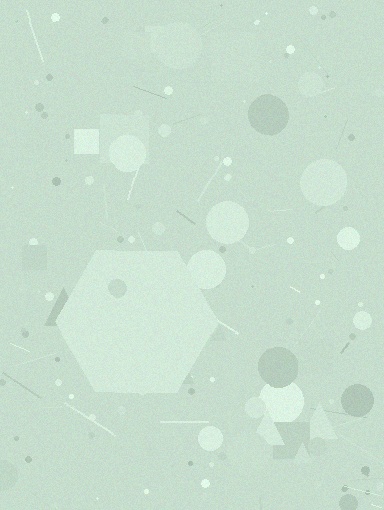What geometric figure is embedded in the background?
A hexagon is embedded in the background.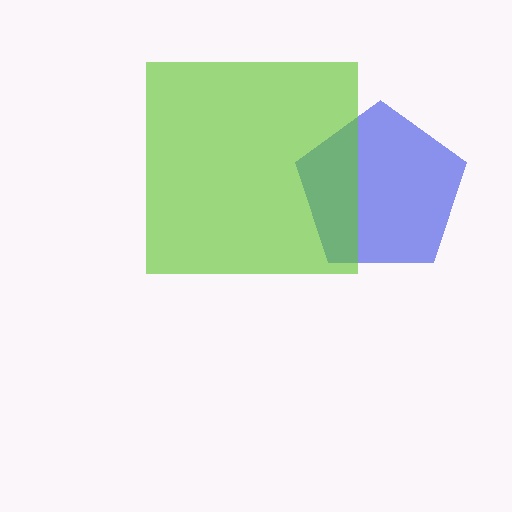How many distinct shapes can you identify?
There are 2 distinct shapes: a blue pentagon, a lime square.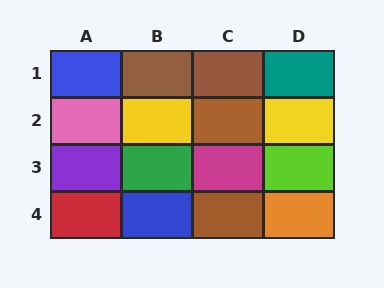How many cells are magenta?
1 cell is magenta.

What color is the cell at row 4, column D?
Orange.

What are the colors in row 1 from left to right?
Blue, brown, brown, teal.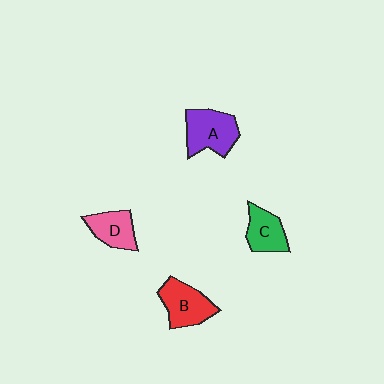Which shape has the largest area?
Shape A (purple).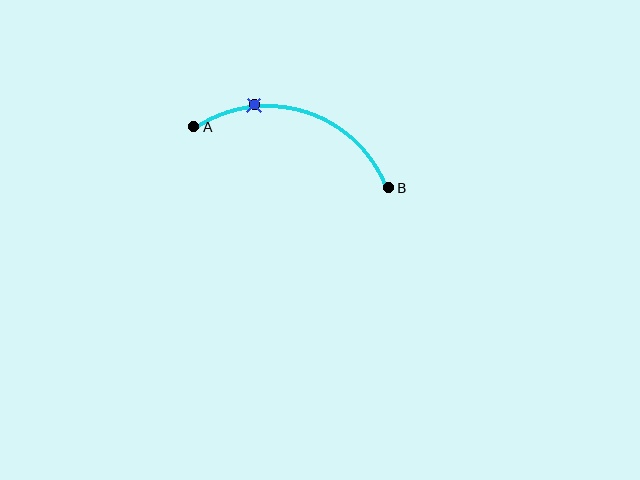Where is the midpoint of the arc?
The arc midpoint is the point on the curve farthest from the straight line joining A and B. It sits above that line.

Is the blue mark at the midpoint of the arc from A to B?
No. The blue mark lies on the arc but is closer to endpoint A. The arc midpoint would be at the point on the curve equidistant along the arc from both A and B.